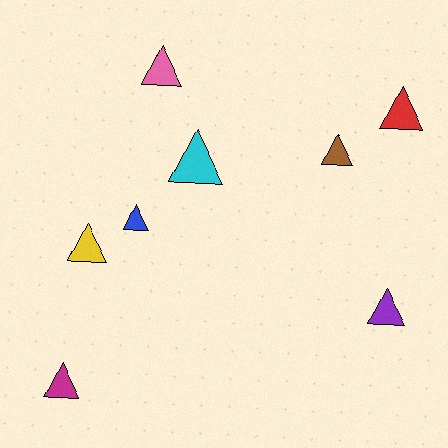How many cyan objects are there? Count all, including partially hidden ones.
There is 1 cyan object.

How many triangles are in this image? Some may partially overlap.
There are 8 triangles.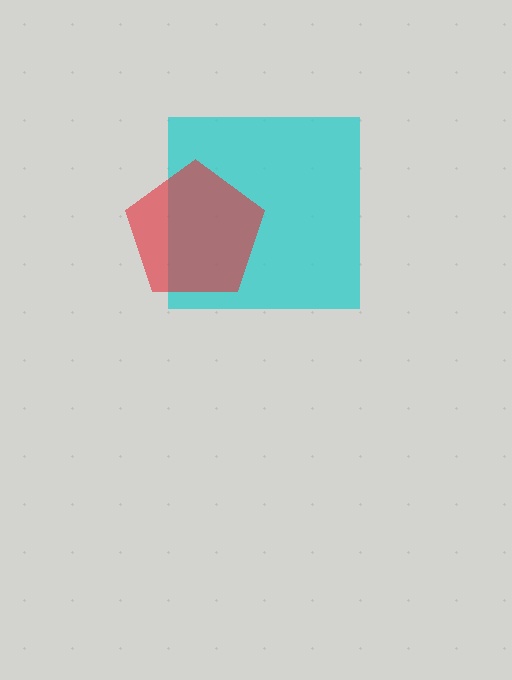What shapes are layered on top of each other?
The layered shapes are: a cyan square, a red pentagon.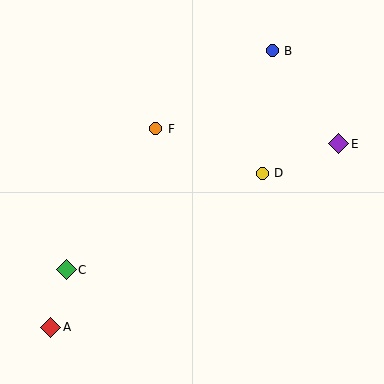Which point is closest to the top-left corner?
Point F is closest to the top-left corner.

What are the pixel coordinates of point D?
Point D is at (262, 173).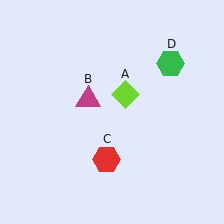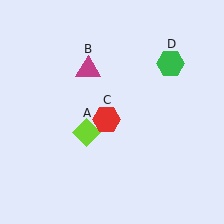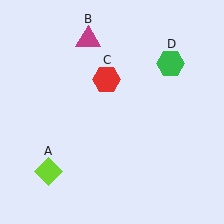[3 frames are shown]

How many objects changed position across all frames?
3 objects changed position: lime diamond (object A), magenta triangle (object B), red hexagon (object C).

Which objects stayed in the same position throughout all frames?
Green hexagon (object D) remained stationary.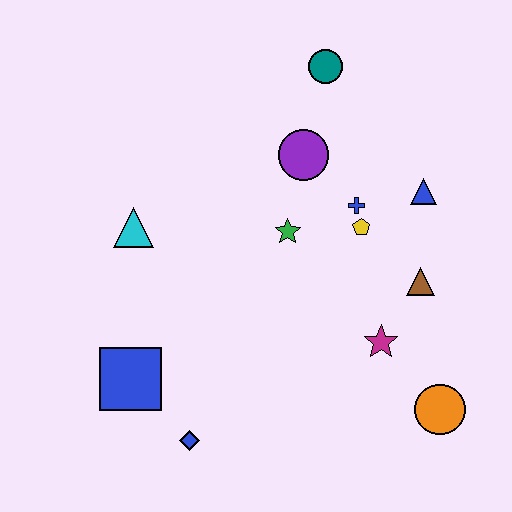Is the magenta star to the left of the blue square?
No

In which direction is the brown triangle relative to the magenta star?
The brown triangle is above the magenta star.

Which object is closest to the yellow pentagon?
The blue cross is closest to the yellow pentagon.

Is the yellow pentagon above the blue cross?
No